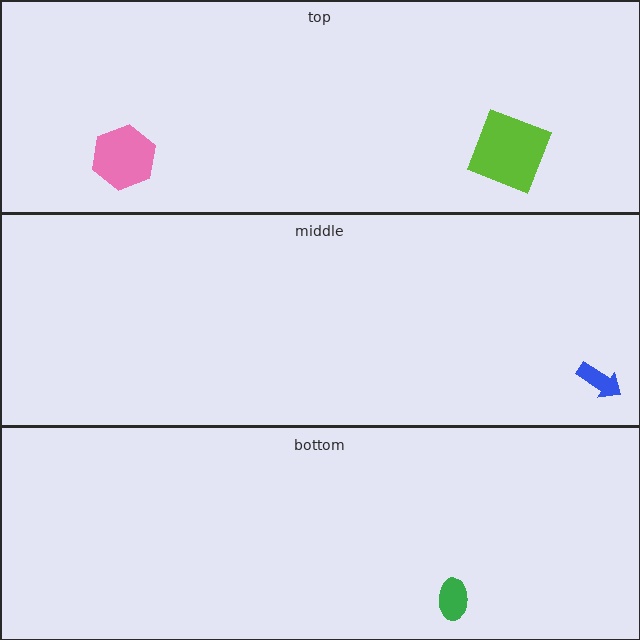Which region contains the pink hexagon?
The top region.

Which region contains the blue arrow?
The middle region.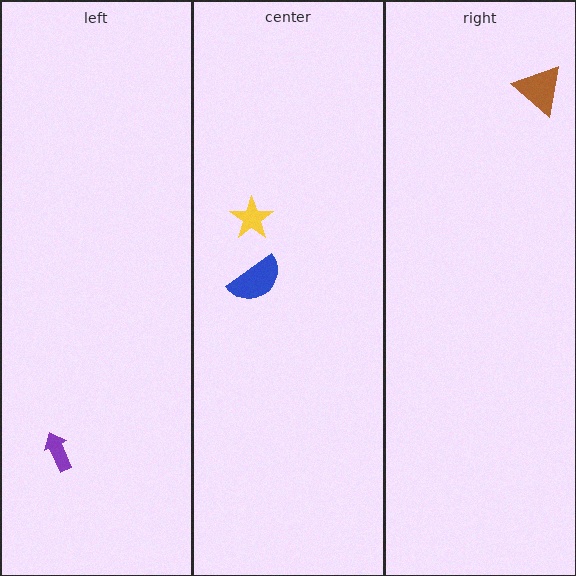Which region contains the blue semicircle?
The center region.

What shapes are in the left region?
The purple arrow.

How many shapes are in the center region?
2.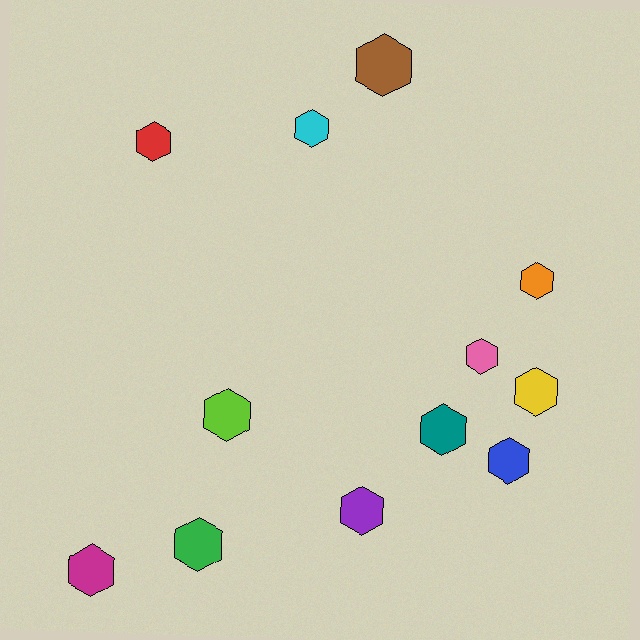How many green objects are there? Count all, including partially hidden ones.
There is 1 green object.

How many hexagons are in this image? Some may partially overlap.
There are 12 hexagons.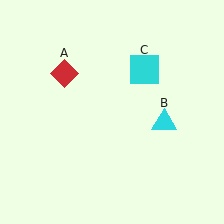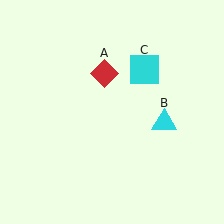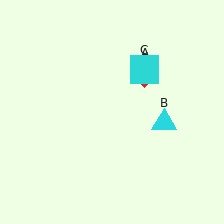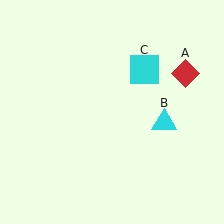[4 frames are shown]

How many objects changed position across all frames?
1 object changed position: red diamond (object A).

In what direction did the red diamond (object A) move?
The red diamond (object A) moved right.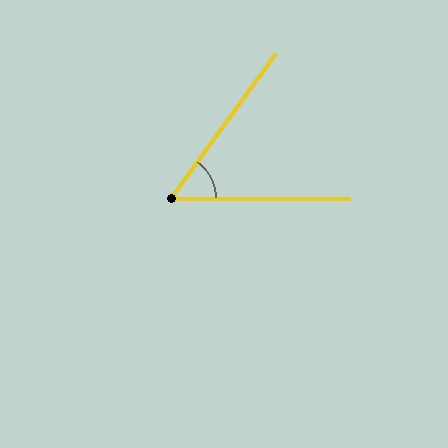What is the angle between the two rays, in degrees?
Approximately 54 degrees.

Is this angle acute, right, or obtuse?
It is acute.